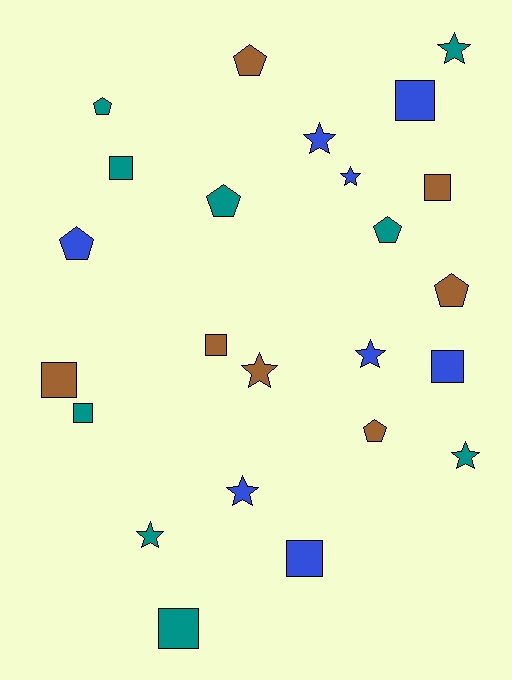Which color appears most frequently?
Teal, with 9 objects.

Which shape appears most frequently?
Square, with 9 objects.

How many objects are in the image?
There are 24 objects.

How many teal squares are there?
There are 3 teal squares.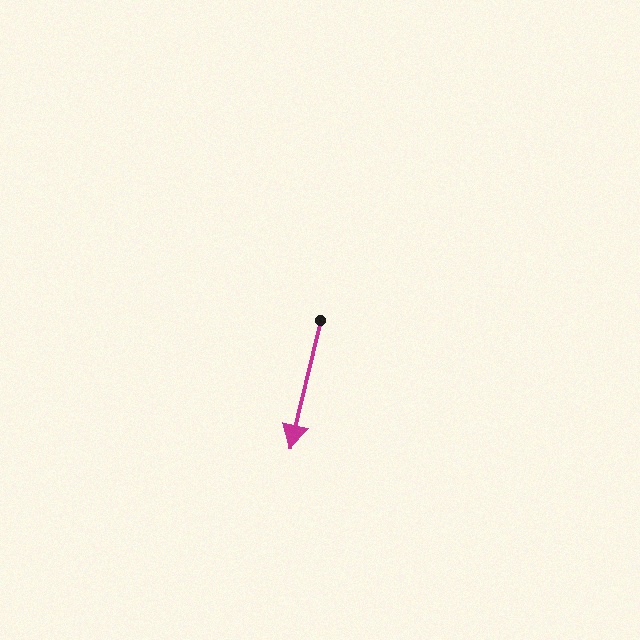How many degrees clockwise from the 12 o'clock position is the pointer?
Approximately 193 degrees.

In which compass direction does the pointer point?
South.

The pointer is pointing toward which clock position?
Roughly 6 o'clock.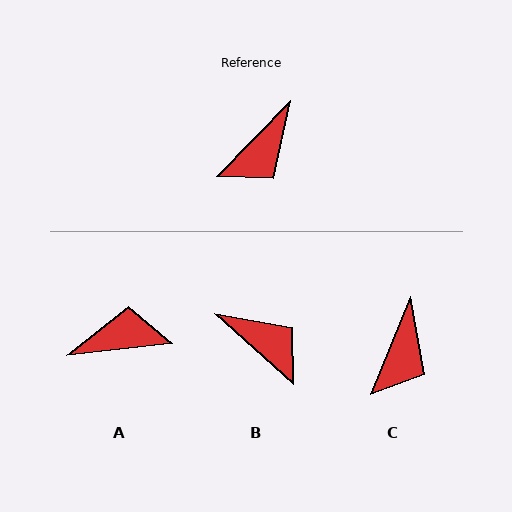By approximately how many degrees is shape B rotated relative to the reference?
Approximately 92 degrees counter-clockwise.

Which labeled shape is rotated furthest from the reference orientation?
A, about 141 degrees away.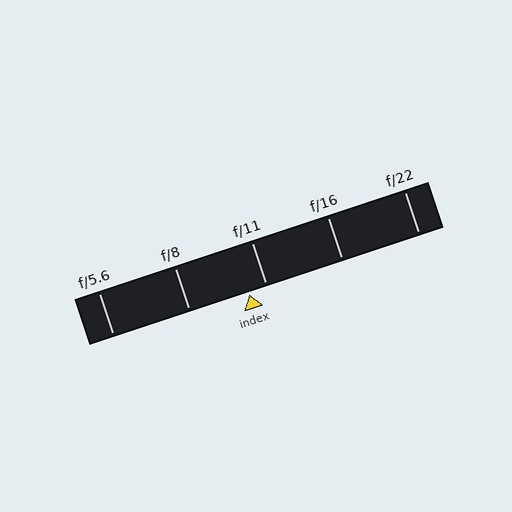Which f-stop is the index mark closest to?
The index mark is closest to f/11.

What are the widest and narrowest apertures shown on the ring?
The widest aperture shown is f/5.6 and the narrowest is f/22.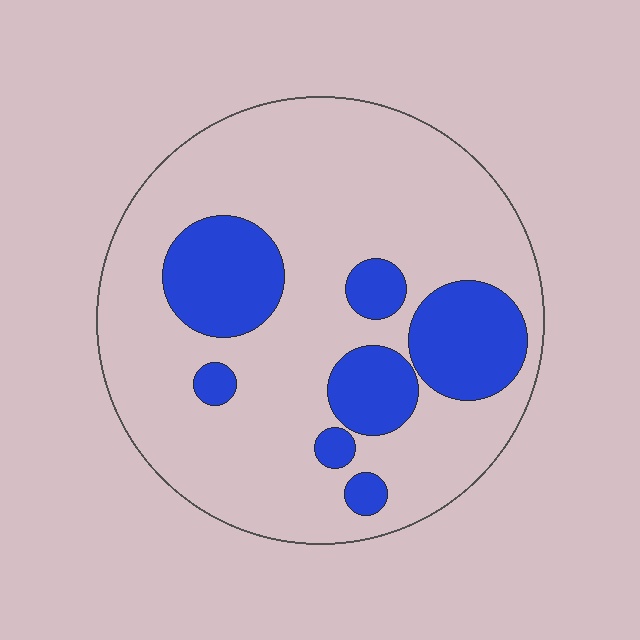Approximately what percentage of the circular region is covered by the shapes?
Approximately 25%.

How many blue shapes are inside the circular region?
7.